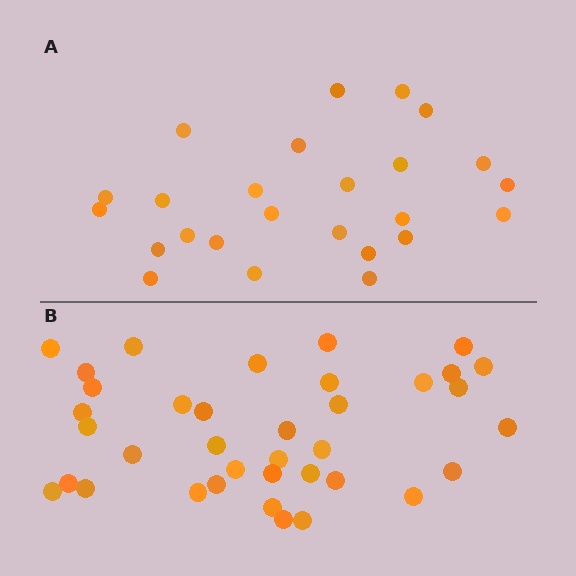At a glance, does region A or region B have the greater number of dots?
Region B (the bottom region) has more dots.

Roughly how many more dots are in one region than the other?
Region B has roughly 12 or so more dots than region A.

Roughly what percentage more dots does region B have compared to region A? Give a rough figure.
About 50% more.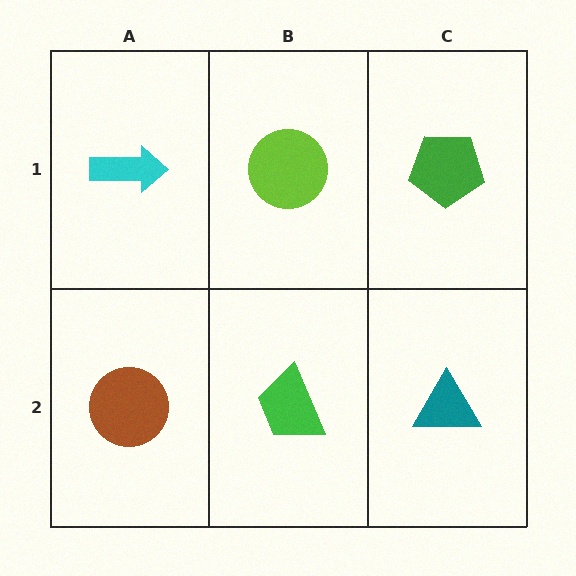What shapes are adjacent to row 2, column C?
A green pentagon (row 1, column C), a green trapezoid (row 2, column B).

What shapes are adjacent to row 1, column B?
A green trapezoid (row 2, column B), a cyan arrow (row 1, column A), a green pentagon (row 1, column C).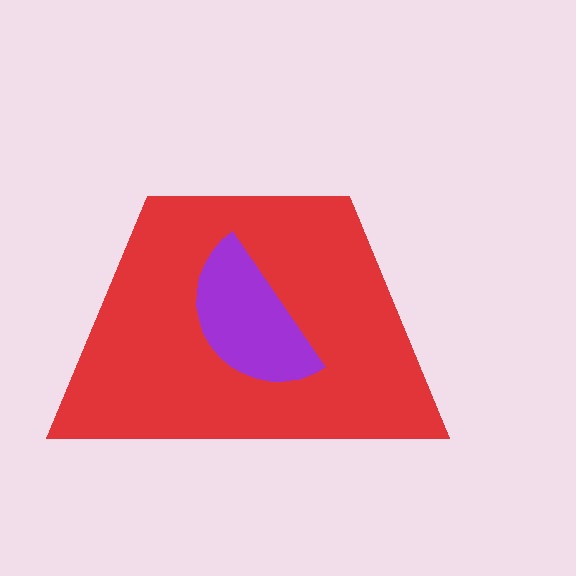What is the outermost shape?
The red trapezoid.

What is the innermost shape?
The purple semicircle.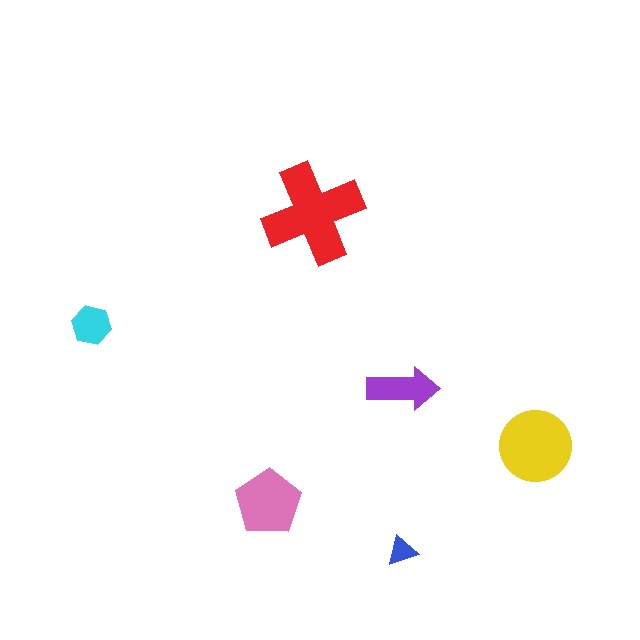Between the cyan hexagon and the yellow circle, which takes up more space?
The yellow circle.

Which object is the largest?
The red cross.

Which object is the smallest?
The blue triangle.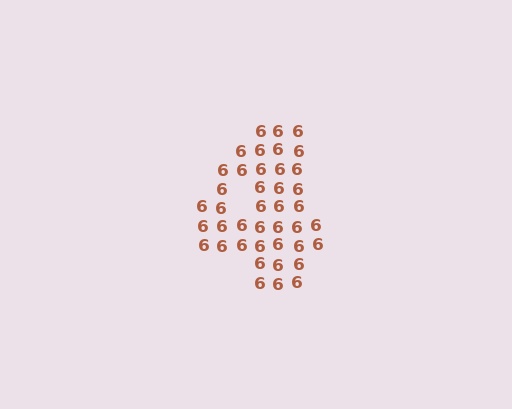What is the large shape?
The large shape is the digit 4.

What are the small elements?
The small elements are digit 6's.